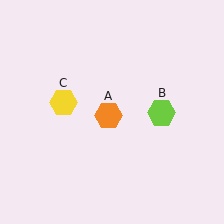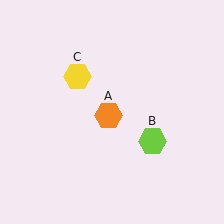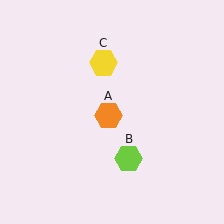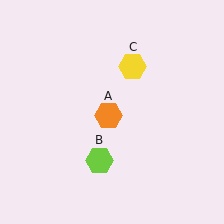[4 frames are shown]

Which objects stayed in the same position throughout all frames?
Orange hexagon (object A) remained stationary.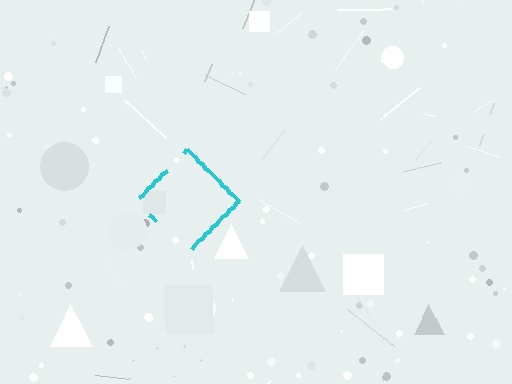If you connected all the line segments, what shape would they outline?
They would outline a diamond.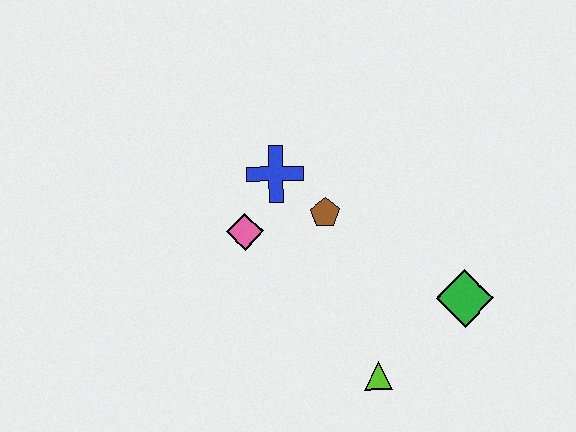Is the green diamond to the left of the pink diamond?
No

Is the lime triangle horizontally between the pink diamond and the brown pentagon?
No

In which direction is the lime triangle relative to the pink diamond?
The lime triangle is below the pink diamond.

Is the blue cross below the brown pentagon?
No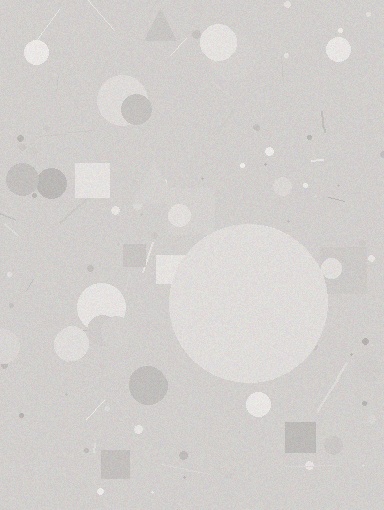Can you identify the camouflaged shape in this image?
The camouflaged shape is a circle.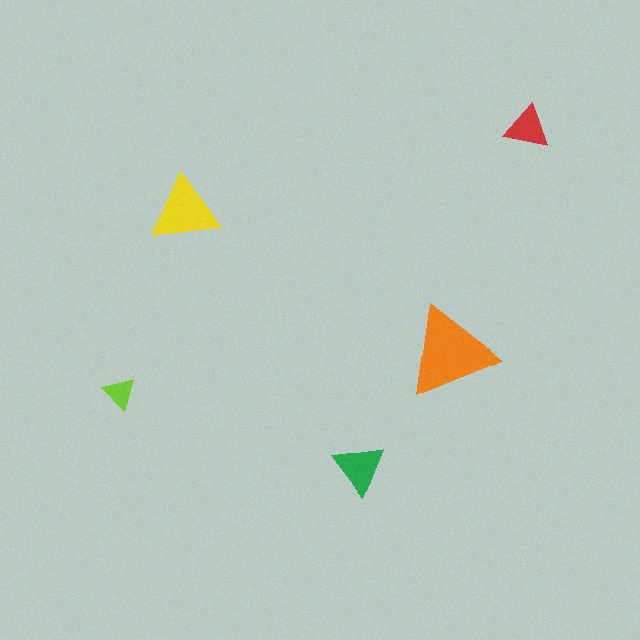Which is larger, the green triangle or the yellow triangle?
The yellow one.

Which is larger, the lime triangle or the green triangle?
The green one.